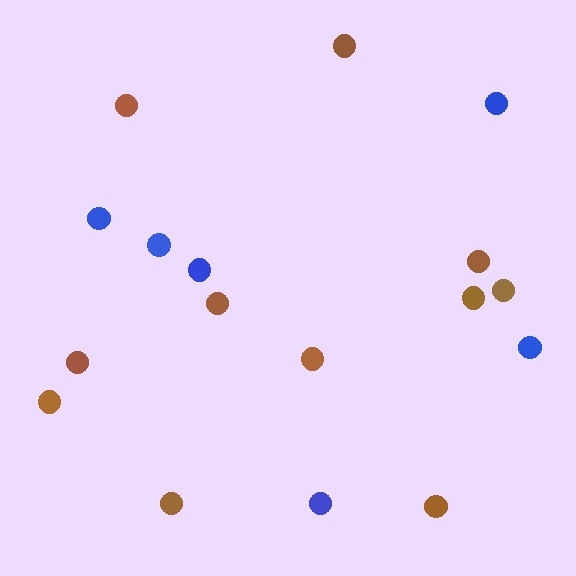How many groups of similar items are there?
There are 2 groups: one group of blue circles (6) and one group of brown circles (11).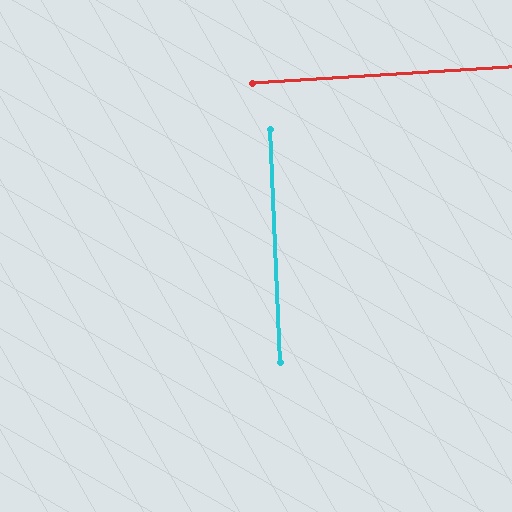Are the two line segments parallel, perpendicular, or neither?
Perpendicular — they meet at approximately 89°.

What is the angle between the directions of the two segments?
Approximately 89 degrees.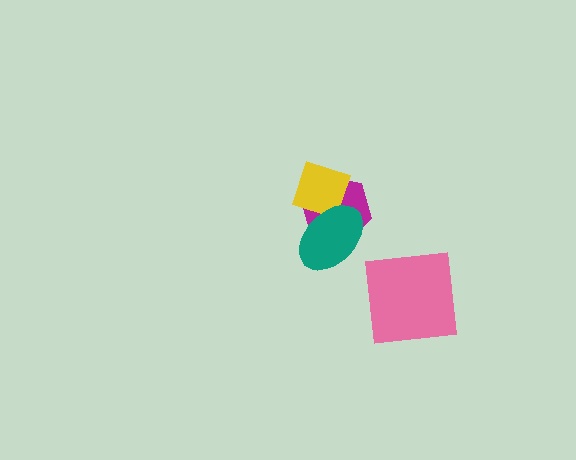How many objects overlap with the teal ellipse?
2 objects overlap with the teal ellipse.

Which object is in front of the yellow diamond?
The teal ellipse is in front of the yellow diamond.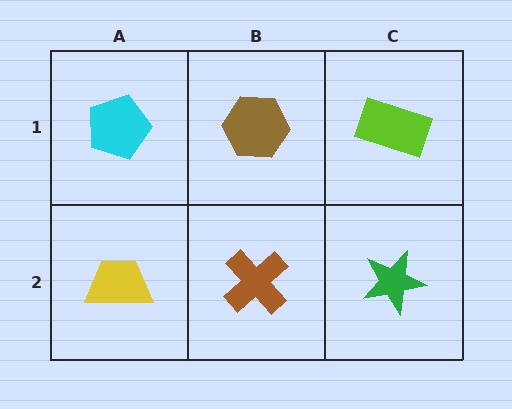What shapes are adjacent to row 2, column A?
A cyan pentagon (row 1, column A), a brown cross (row 2, column B).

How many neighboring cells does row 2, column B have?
3.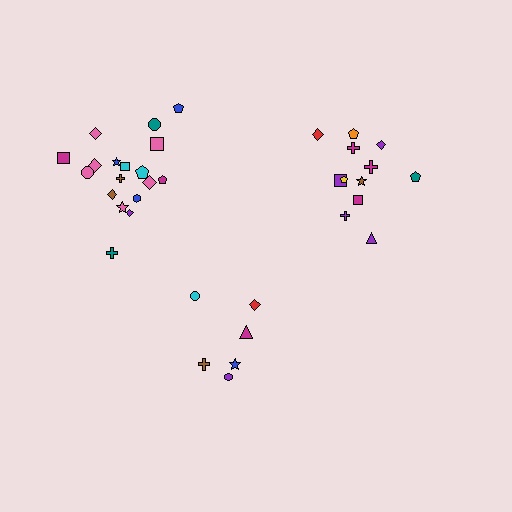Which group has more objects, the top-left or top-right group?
The top-left group.